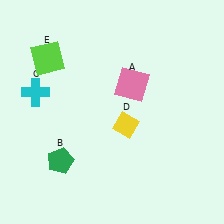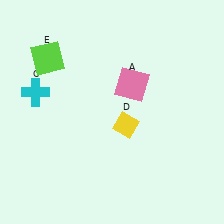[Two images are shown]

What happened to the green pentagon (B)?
The green pentagon (B) was removed in Image 2. It was in the bottom-left area of Image 1.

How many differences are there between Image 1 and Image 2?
There is 1 difference between the two images.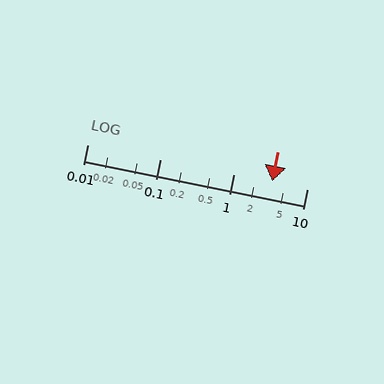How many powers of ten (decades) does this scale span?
The scale spans 3 decades, from 0.01 to 10.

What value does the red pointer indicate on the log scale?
The pointer indicates approximately 3.3.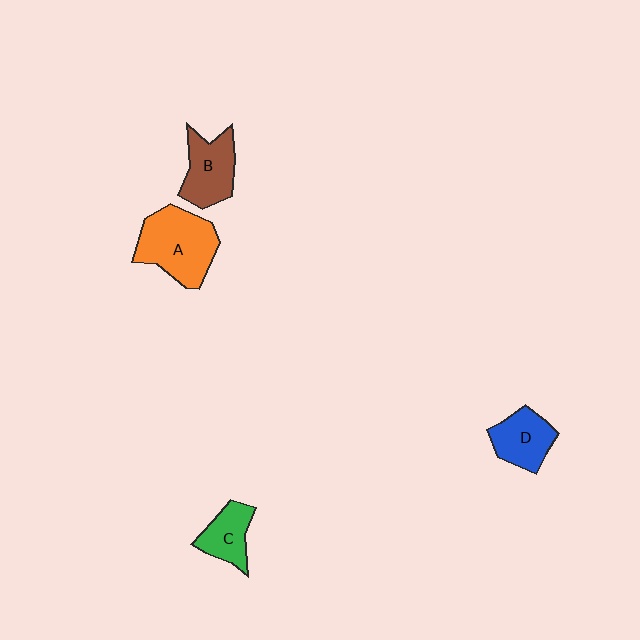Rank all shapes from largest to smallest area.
From largest to smallest: A (orange), B (brown), D (blue), C (green).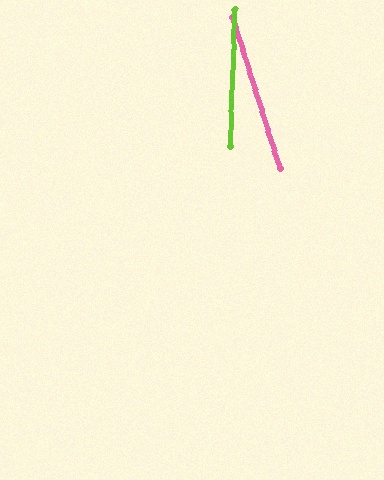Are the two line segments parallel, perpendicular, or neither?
Neither parallel nor perpendicular — they differ by about 20°.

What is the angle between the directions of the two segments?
Approximately 20 degrees.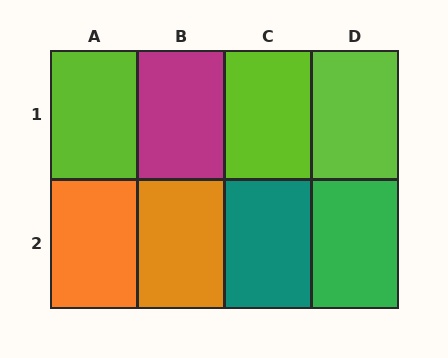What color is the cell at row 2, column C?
Teal.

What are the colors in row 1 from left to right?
Lime, magenta, lime, lime.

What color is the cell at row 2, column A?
Orange.